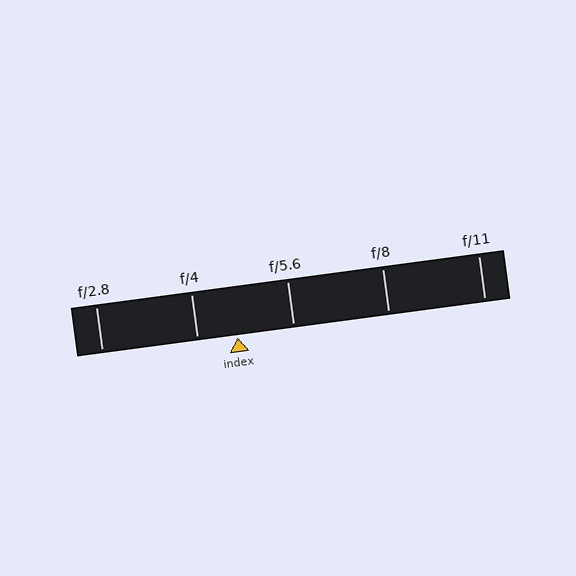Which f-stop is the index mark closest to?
The index mark is closest to f/4.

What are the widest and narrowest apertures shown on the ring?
The widest aperture shown is f/2.8 and the narrowest is f/11.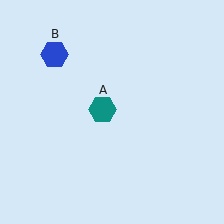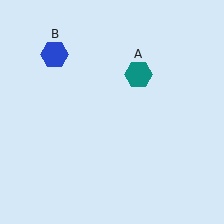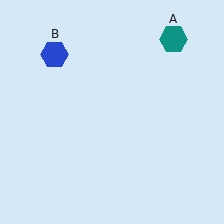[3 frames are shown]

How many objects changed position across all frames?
1 object changed position: teal hexagon (object A).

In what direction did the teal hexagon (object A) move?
The teal hexagon (object A) moved up and to the right.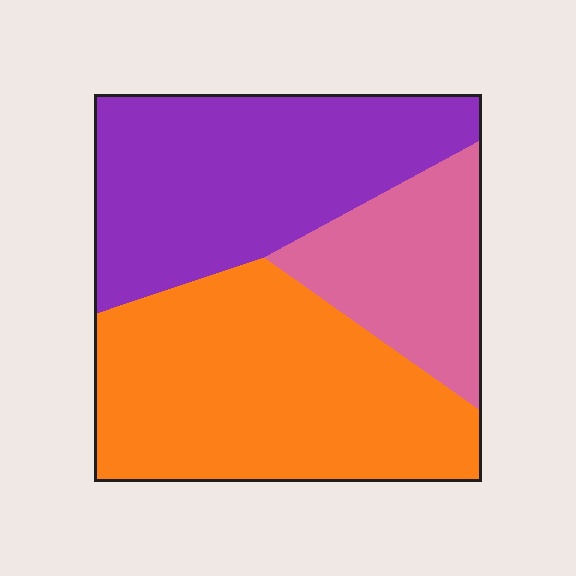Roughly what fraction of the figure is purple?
Purple covers about 35% of the figure.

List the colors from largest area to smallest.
From largest to smallest: orange, purple, pink.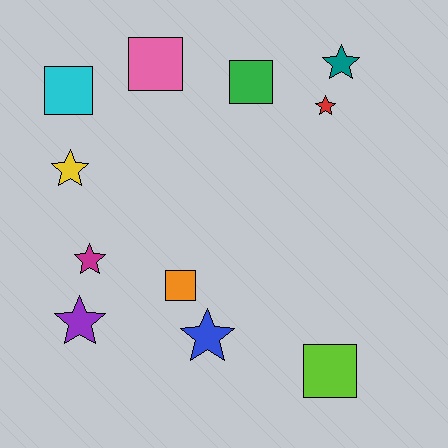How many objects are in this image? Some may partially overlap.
There are 11 objects.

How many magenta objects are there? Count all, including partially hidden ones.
There is 1 magenta object.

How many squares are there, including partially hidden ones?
There are 5 squares.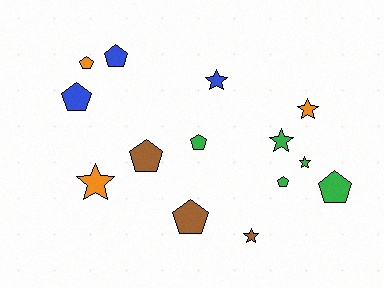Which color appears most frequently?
Green, with 5 objects.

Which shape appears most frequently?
Pentagon, with 8 objects.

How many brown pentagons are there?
There are 2 brown pentagons.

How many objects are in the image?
There are 14 objects.